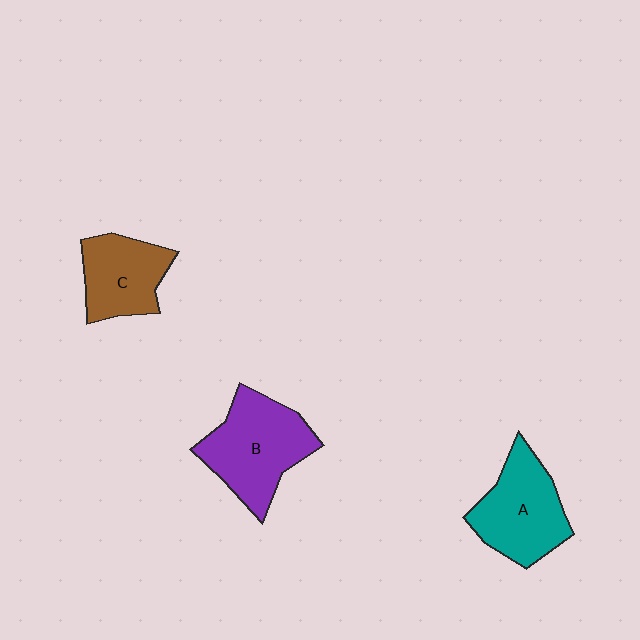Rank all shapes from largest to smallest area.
From largest to smallest: B (purple), A (teal), C (brown).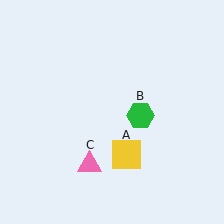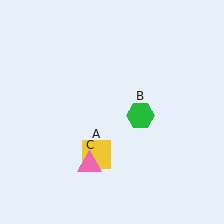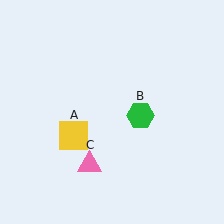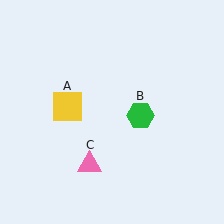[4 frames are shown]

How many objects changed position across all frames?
1 object changed position: yellow square (object A).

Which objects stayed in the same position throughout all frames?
Green hexagon (object B) and pink triangle (object C) remained stationary.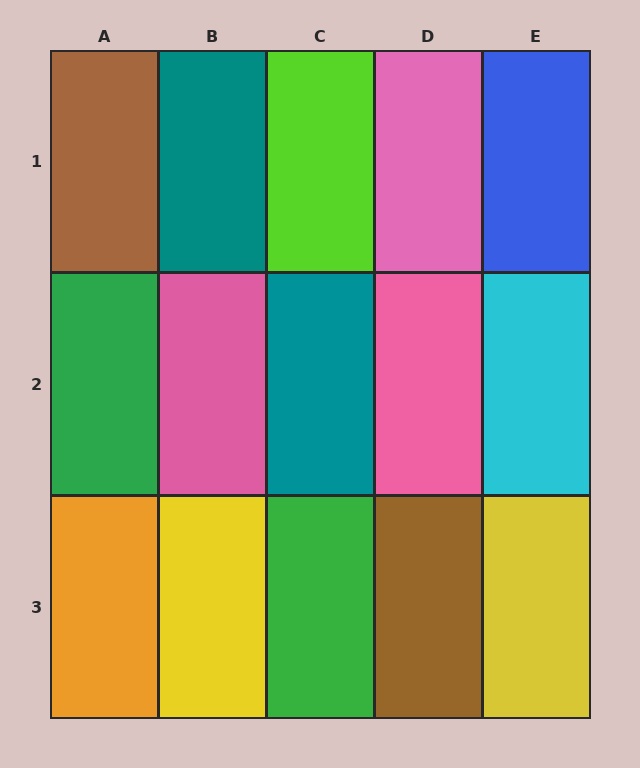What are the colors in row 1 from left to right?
Brown, teal, lime, pink, blue.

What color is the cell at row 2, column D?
Pink.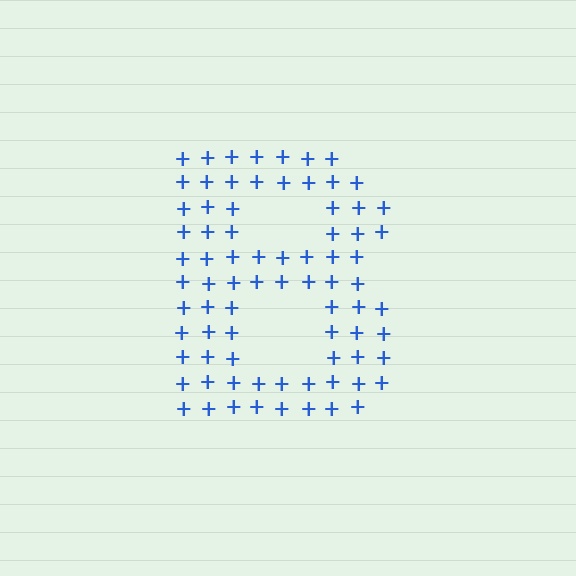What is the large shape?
The large shape is the letter B.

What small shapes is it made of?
It is made of small plus signs.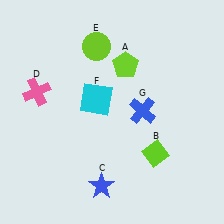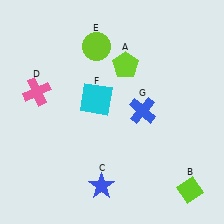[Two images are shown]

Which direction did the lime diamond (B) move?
The lime diamond (B) moved down.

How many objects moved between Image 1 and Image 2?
1 object moved between the two images.